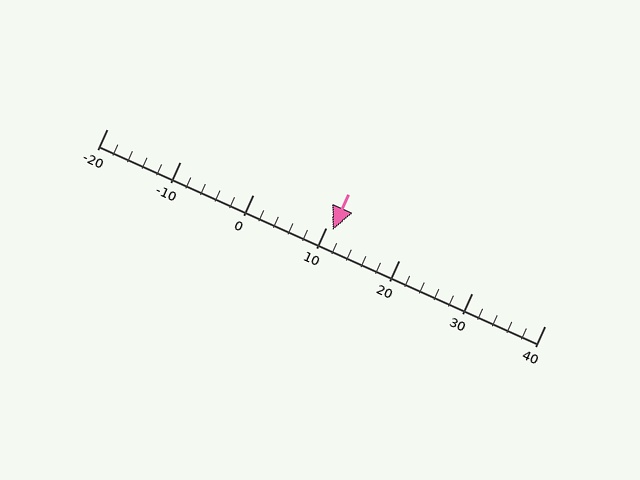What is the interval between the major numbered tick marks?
The major tick marks are spaced 10 units apart.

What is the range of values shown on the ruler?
The ruler shows values from -20 to 40.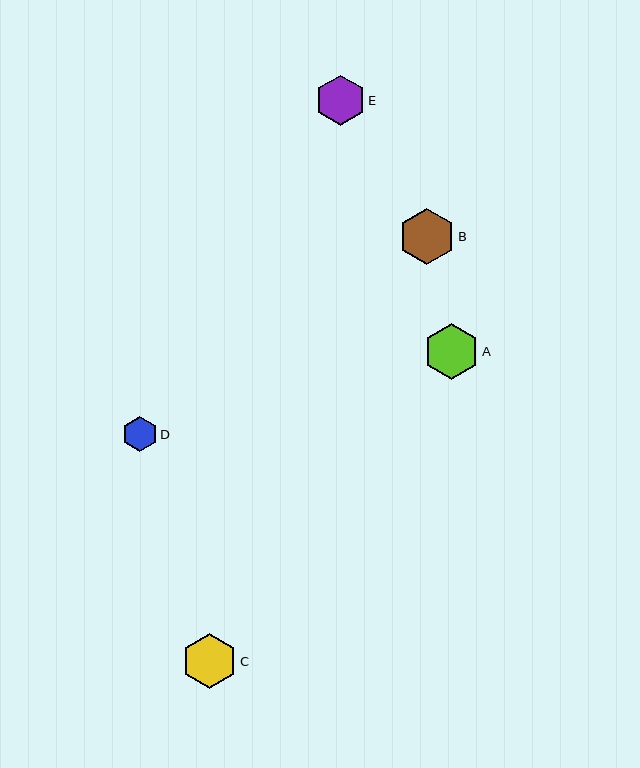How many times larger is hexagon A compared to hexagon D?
Hexagon A is approximately 1.6 times the size of hexagon D.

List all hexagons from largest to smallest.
From largest to smallest: B, A, C, E, D.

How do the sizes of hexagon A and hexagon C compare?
Hexagon A and hexagon C are approximately the same size.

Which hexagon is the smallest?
Hexagon D is the smallest with a size of approximately 35 pixels.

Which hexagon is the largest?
Hexagon B is the largest with a size of approximately 56 pixels.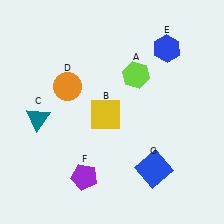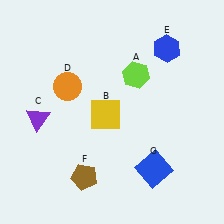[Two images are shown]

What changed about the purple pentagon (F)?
In Image 1, F is purple. In Image 2, it changed to brown.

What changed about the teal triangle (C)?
In Image 1, C is teal. In Image 2, it changed to purple.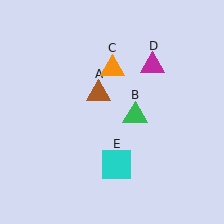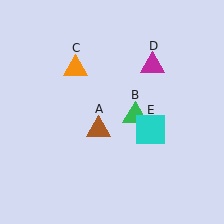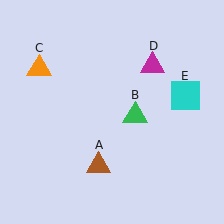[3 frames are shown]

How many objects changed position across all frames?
3 objects changed position: brown triangle (object A), orange triangle (object C), cyan square (object E).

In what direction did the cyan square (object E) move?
The cyan square (object E) moved up and to the right.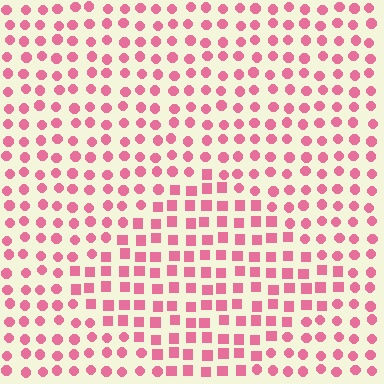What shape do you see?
I see a diamond.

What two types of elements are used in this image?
The image uses squares inside the diamond region and circles outside it.